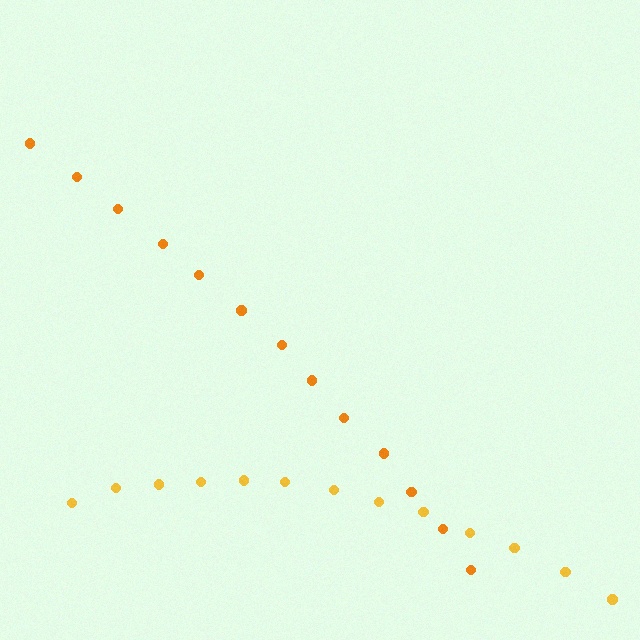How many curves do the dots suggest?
There are 2 distinct paths.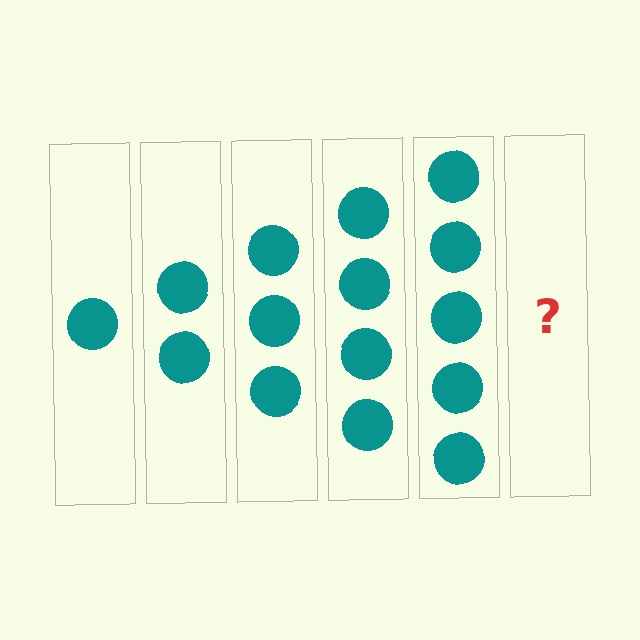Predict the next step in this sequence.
The next step is 6 circles.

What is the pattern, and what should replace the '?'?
The pattern is that each step adds one more circle. The '?' should be 6 circles.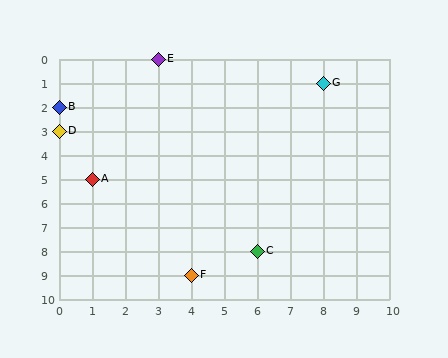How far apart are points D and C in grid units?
Points D and C are 6 columns and 5 rows apart (about 7.8 grid units diagonally).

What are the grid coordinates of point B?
Point B is at grid coordinates (0, 2).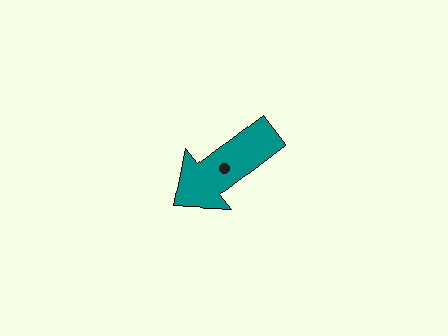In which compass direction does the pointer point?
Southwest.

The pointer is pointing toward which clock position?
Roughly 8 o'clock.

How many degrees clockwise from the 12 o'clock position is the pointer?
Approximately 232 degrees.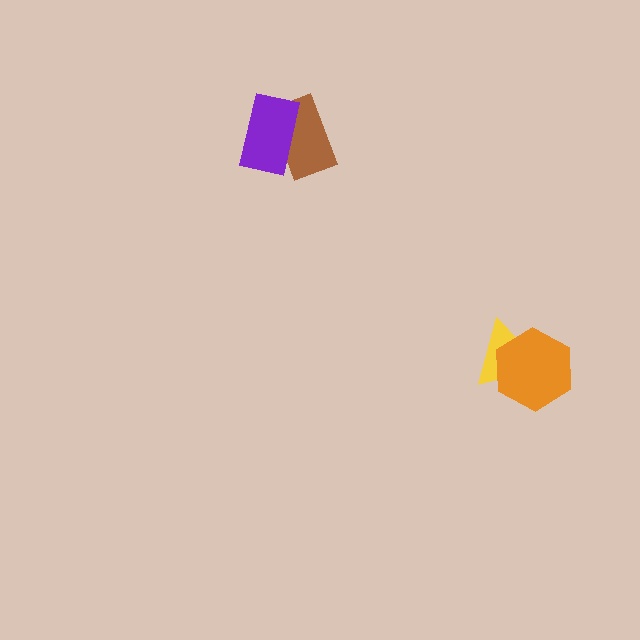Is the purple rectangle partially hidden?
No, no other shape covers it.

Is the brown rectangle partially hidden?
Yes, it is partially covered by another shape.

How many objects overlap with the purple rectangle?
1 object overlaps with the purple rectangle.